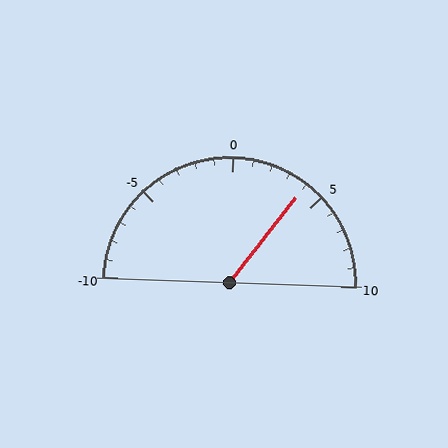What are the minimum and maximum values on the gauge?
The gauge ranges from -10 to 10.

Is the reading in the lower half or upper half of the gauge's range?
The reading is in the upper half of the range (-10 to 10).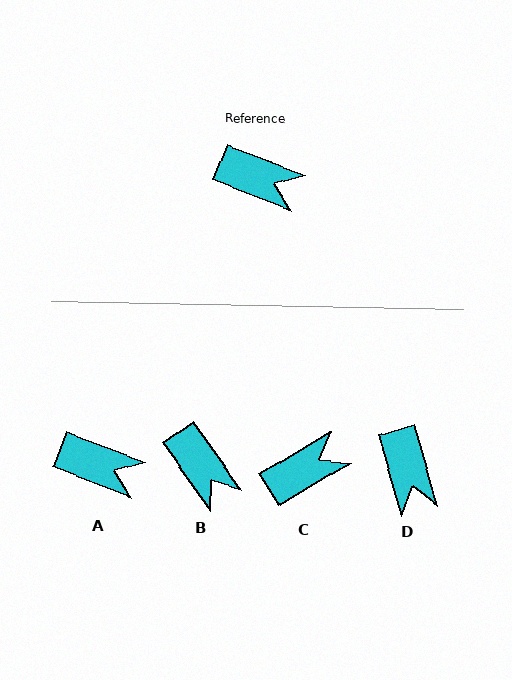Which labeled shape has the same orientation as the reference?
A.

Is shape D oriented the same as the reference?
No, it is off by about 53 degrees.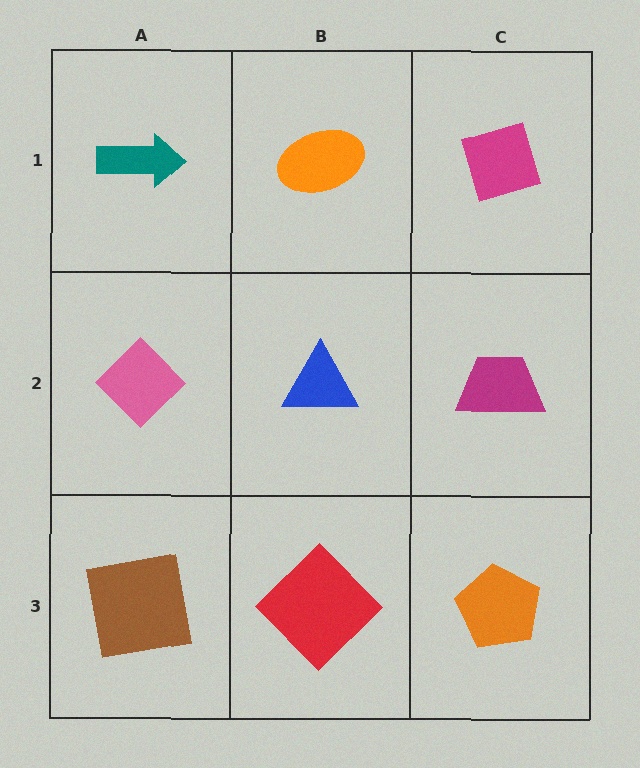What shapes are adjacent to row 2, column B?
An orange ellipse (row 1, column B), a red diamond (row 3, column B), a pink diamond (row 2, column A), a magenta trapezoid (row 2, column C).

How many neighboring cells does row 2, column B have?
4.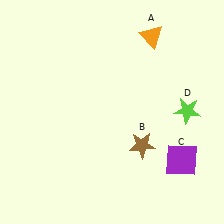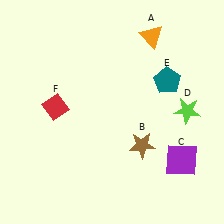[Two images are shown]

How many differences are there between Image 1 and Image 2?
There are 2 differences between the two images.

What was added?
A teal pentagon (E), a red diamond (F) were added in Image 2.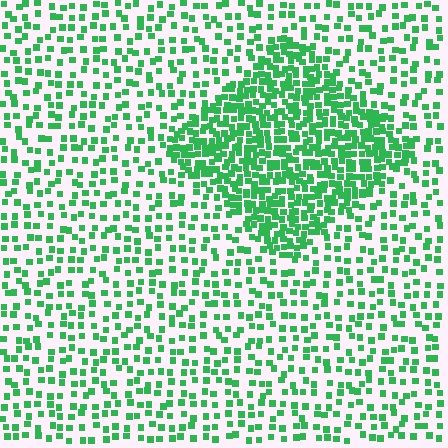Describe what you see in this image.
The image contains small green elements arranged at two different densities. A diamond-shaped region is visible where the elements are more densely packed than the surrounding area.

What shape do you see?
I see a diamond.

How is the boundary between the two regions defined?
The boundary is defined by a change in element density (approximately 2.4x ratio). All elements are the same color, size, and shape.